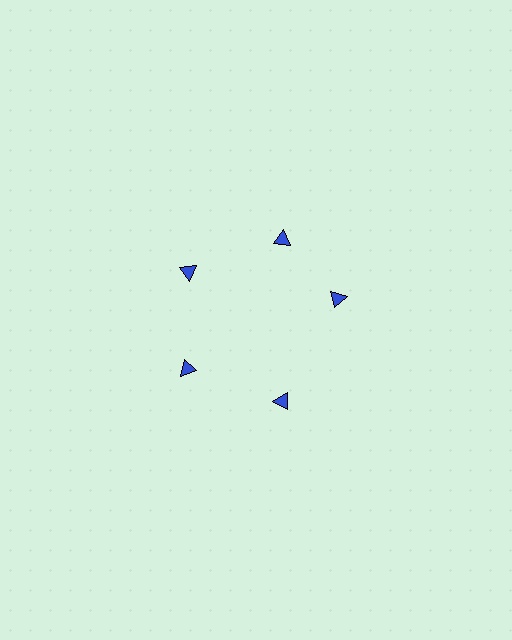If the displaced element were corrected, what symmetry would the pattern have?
It would have 5-fold rotational symmetry — the pattern would map onto itself every 72 degrees.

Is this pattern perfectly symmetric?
No. The 5 blue triangles are arranged in a ring, but one element near the 3 o'clock position is rotated out of alignment along the ring, breaking the 5-fold rotational symmetry.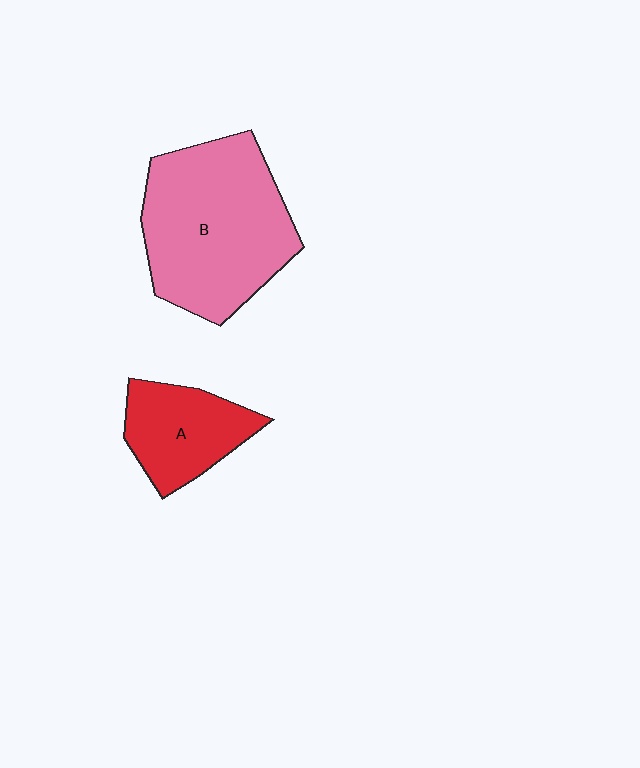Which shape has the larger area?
Shape B (pink).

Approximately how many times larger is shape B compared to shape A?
Approximately 2.1 times.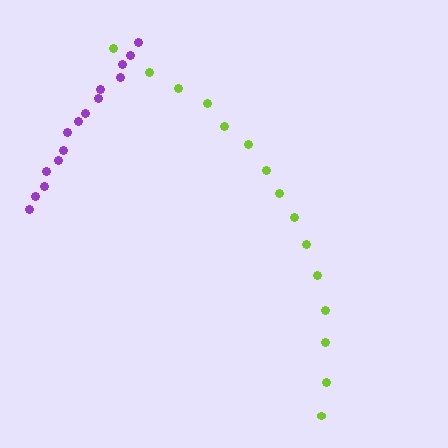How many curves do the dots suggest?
There are 2 distinct paths.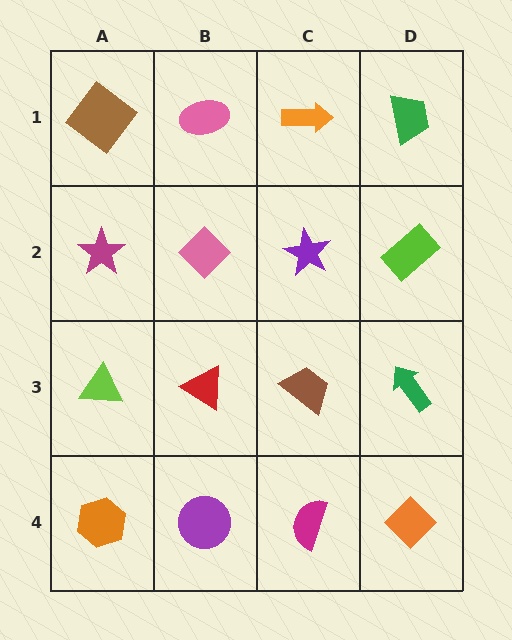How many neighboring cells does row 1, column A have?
2.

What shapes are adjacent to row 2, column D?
A green trapezoid (row 1, column D), a green arrow (row 3, column D), a purple star (row 2, column C).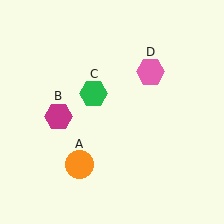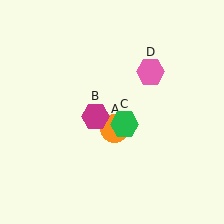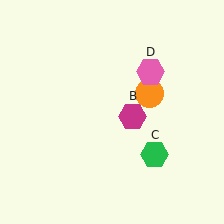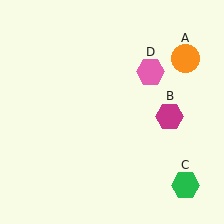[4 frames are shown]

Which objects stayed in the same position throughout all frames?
Pink hexagon (object D) remained stationary.